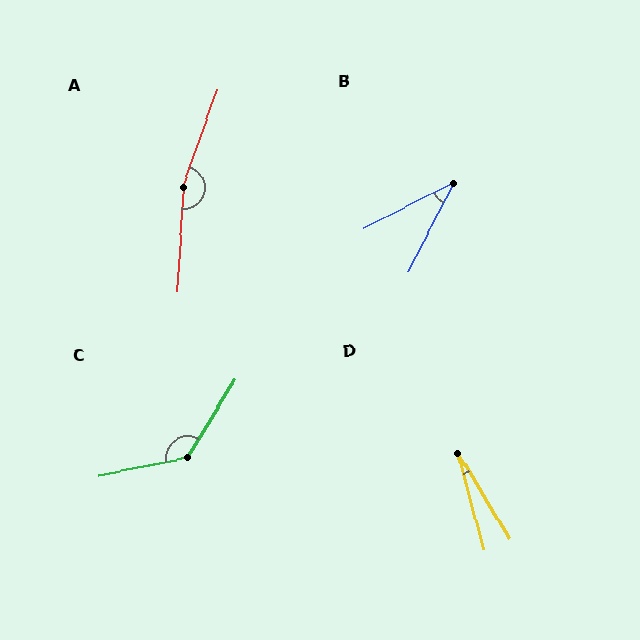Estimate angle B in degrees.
Approximately 36 degrees.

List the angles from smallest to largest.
D (16°), B (36°), C (132°), A (164°).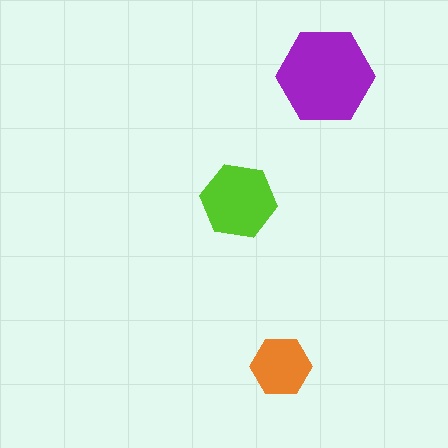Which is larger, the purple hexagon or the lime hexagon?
The purple one.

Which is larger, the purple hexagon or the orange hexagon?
The purple one.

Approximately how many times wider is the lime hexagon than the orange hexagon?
About 1.5 times wider.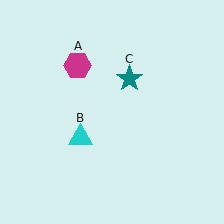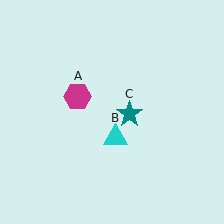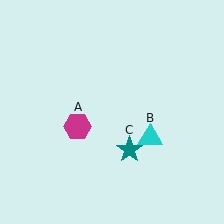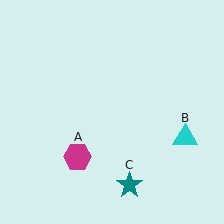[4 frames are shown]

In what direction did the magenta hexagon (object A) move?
The magenta hexagon (object A) moved down.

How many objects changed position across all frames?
3 objects changed position: magenta hexagon (object A), cyan triangle (object B), teal star (object C).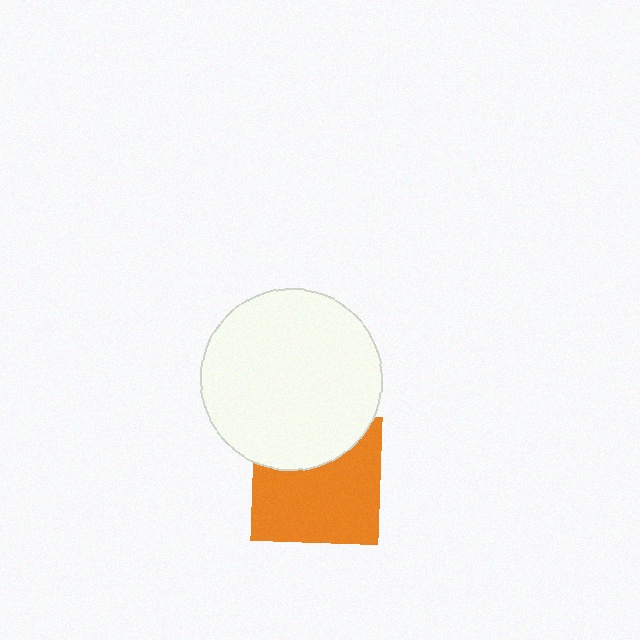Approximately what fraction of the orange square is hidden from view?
Roughly 33% of the orange square is hidden behind the white circle.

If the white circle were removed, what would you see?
You would see the complete orange square.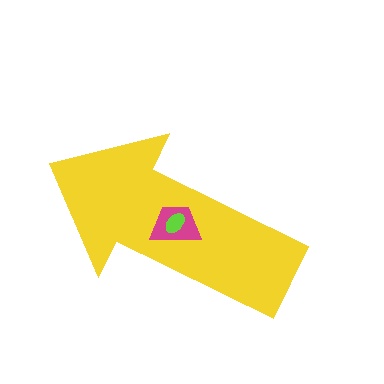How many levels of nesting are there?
3.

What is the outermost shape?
The yellow arrow.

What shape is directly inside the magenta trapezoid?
The lime ellipse.